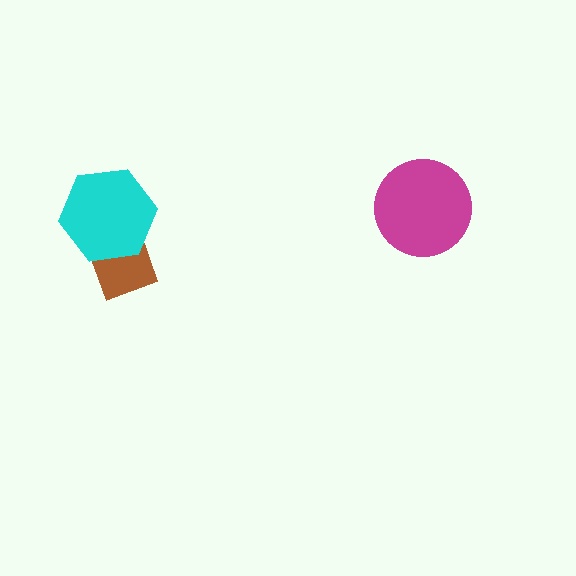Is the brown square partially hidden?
Yes, it is partially covered by another shape.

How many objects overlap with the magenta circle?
0 objects overlap with the magenta circle.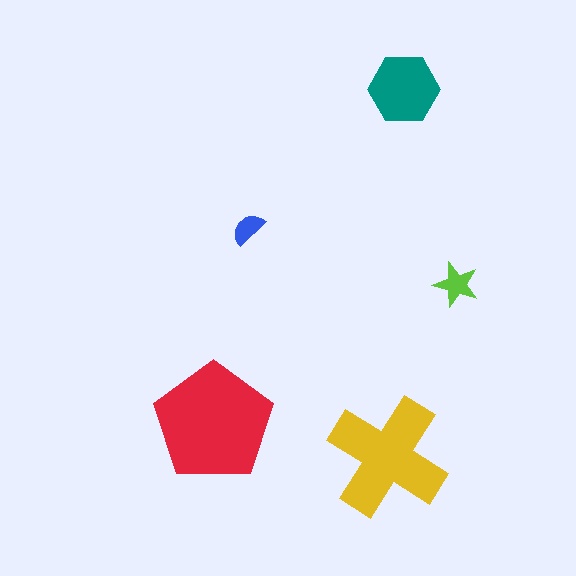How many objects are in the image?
There are 5 objects in the image.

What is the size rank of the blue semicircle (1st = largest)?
5th.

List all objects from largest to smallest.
The red pentagon, the yellow cross, the teal hexagon, the lime star, the blue semicircle.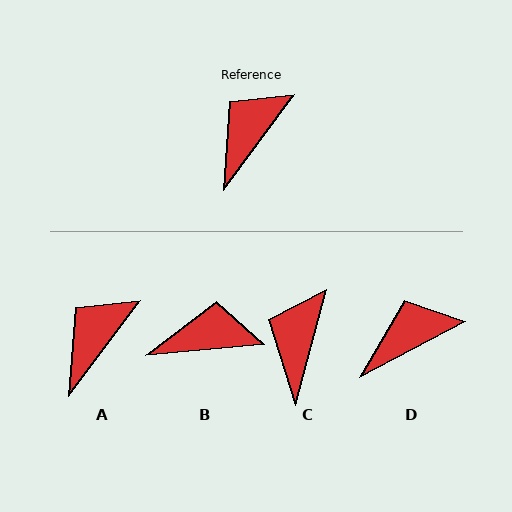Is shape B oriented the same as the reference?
No, it is off by about 48 degrees.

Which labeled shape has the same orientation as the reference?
A.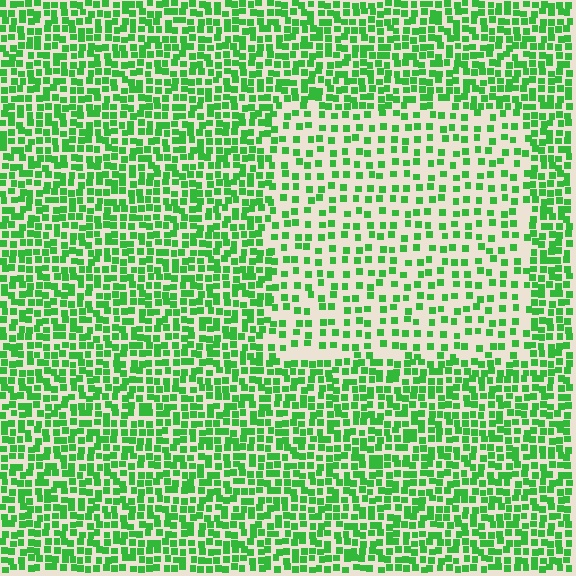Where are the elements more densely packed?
The elements are more densely packed outside the rectangle boundary.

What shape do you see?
I see a rectangle.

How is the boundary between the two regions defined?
The boundary is defined by a change in element density (approximately 2.0x ratio). All elements are the same color, size, and shape.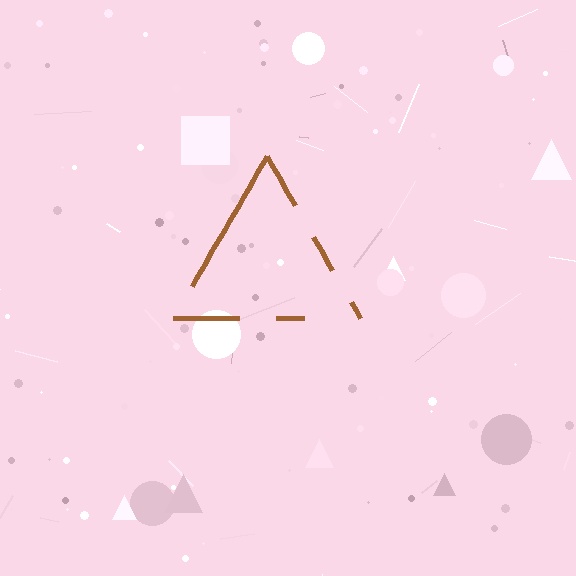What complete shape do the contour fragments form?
The contour fragments form a triangle.